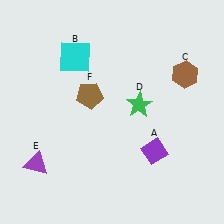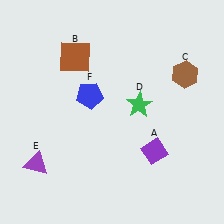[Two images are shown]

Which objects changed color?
B changed from cyan to brown. F changed from brown to blue.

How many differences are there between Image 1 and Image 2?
There are 2 differences between the two images.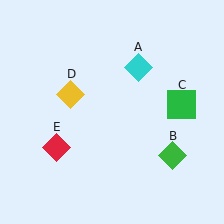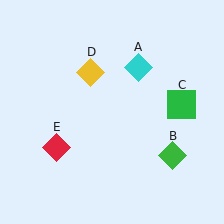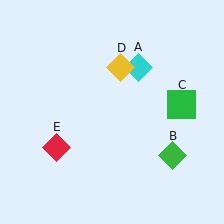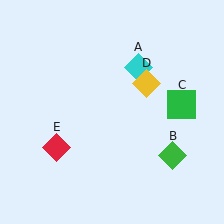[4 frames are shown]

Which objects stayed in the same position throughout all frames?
Cyan diamond (object A) and green diamond (object B) and green square (object C) and red diamond (object E) remained stationary.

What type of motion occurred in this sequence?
The yellow diamond (object D) rotated clockwise around the center of the scene.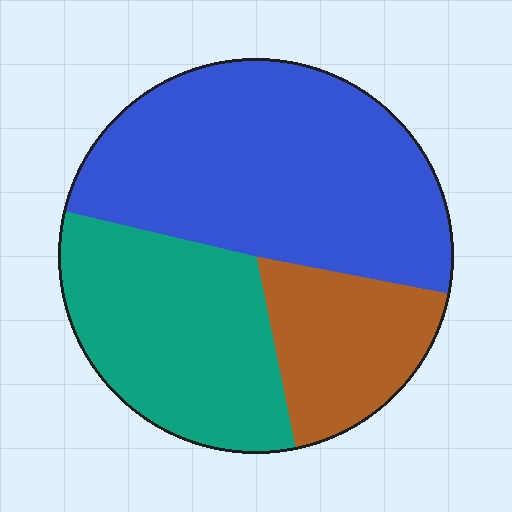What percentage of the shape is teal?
Teal covers roughly 30% of the shape.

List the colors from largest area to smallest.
From largest to smallest: blue, teal, brown.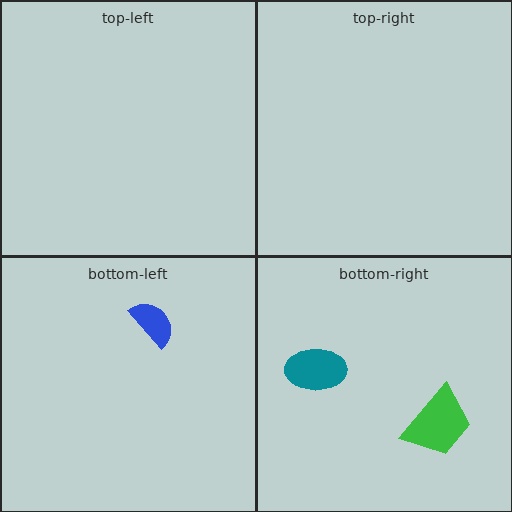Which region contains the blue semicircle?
The bottom-left region.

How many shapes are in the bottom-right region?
2.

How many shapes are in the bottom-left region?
1.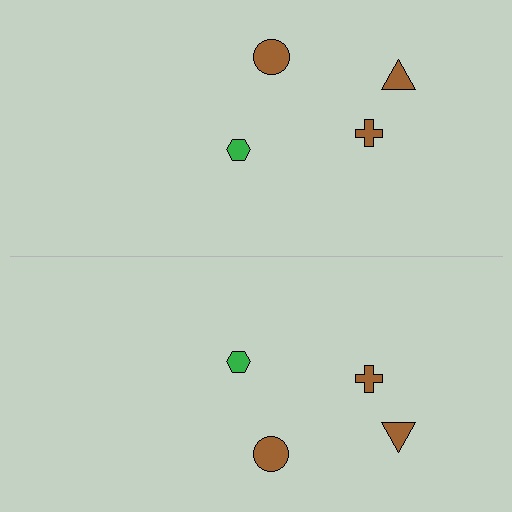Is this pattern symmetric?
Yes, this pattern has bilateral (reflection) symmetry.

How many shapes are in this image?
There are 8 shapes in this image.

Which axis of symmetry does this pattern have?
The pattern has a horizontal axis of symmetry running through the center of the image.